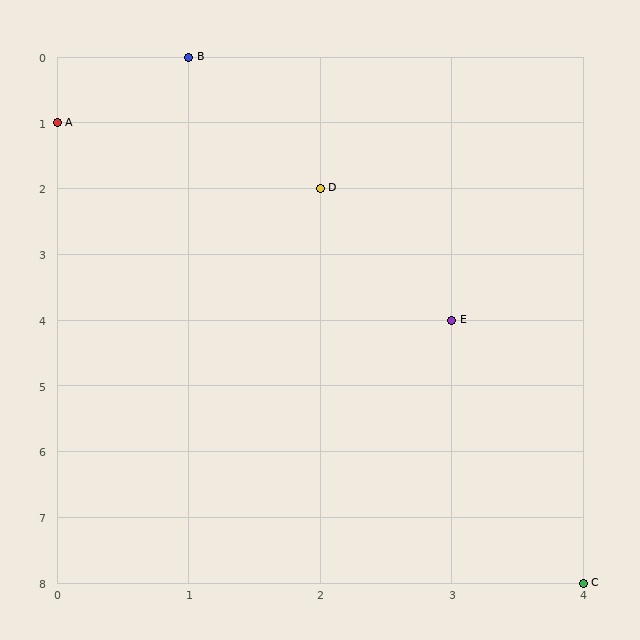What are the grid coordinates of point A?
Point A is at grid coordinates (0, 1).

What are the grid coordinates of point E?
Point E is at grid coordinates (3, 4).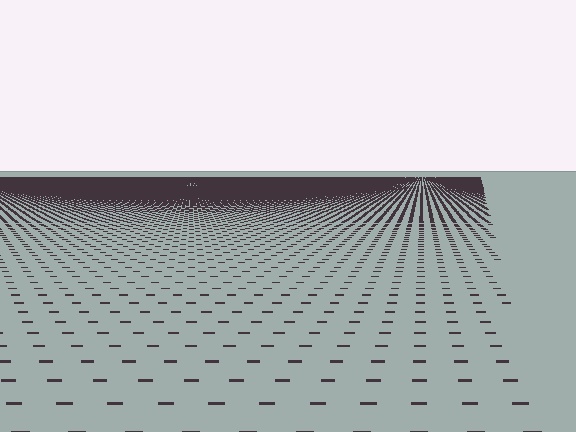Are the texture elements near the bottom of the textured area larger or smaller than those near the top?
Larger. Near the bottom, elements are closer to the viewer and appear at a bigger on-screen size.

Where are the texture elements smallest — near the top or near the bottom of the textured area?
Near the top.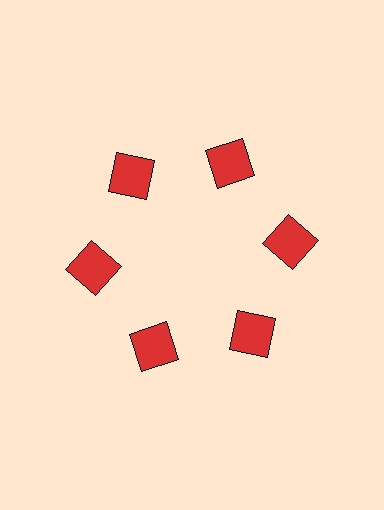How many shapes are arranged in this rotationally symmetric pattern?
There are 6 shapes, arranged in 6 groups of 1.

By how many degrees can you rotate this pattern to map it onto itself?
The pattern maps onto itself every 60 degrees of rotation.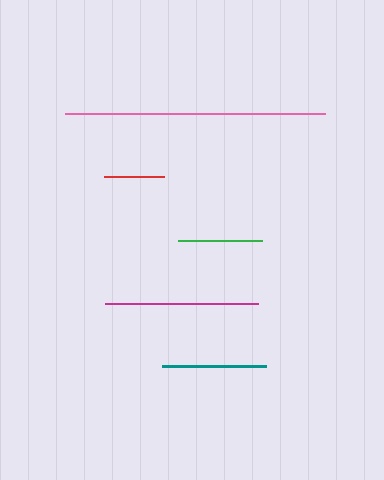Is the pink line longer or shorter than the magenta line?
The pink line is longer than the magenta line.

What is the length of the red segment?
The red segment is approximately 61 pixels long.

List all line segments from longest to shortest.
From longest to shortest: pink, magenta, teal, green, red.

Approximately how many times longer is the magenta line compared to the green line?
The magenta line is approximately 1.8 times the length of the green line.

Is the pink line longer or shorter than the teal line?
The pink line is longer than the teal line.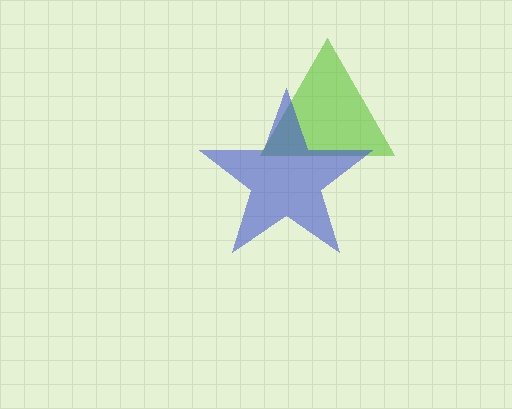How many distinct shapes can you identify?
There are 2 distinct shapes: a lime triangle, a blue star.